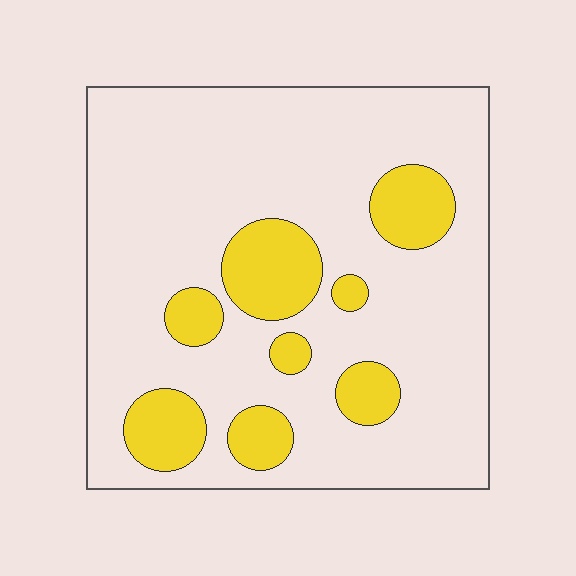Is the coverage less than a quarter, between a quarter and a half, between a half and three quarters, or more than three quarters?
Less than a quarter.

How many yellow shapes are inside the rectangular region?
8.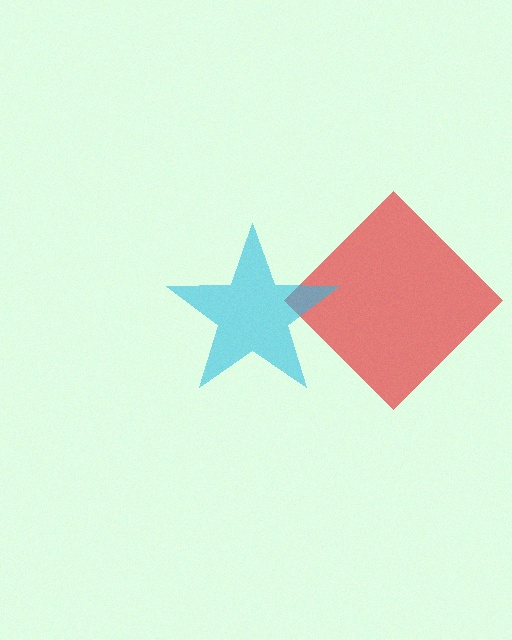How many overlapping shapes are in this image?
There are 2 overlapping shapes in the image.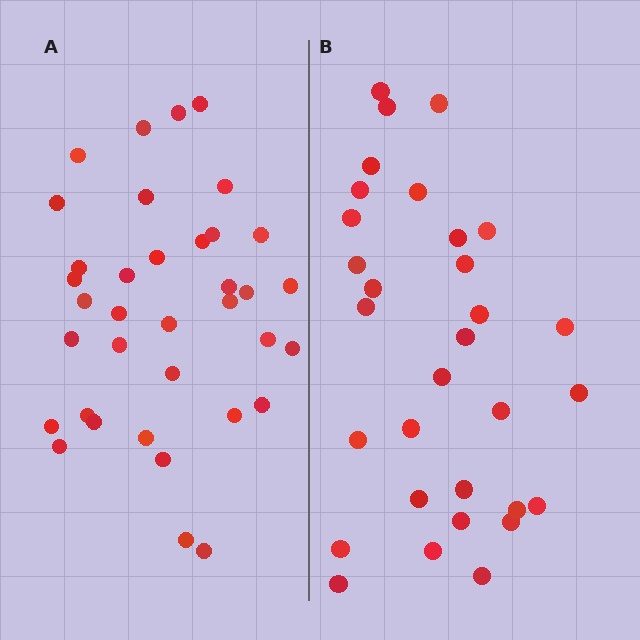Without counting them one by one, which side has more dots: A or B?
Region A (the left region) has more dots.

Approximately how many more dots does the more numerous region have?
Region A has about 5 more dots than region B.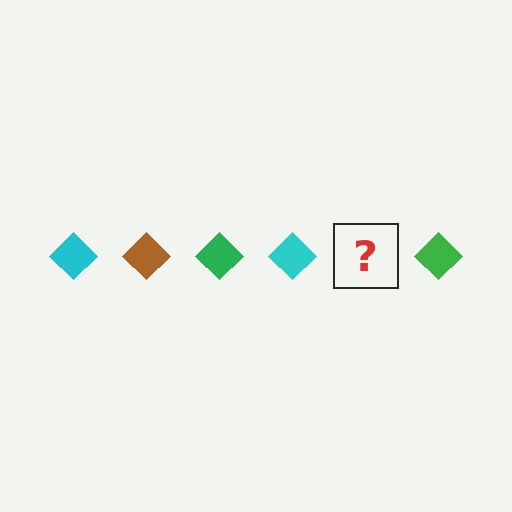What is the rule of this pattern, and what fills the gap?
The rule is that the pattern cycles through cyan, brown, green diamonds. The gap should be filled with a brown diamond.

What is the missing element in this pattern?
The missing element is a brown diamond.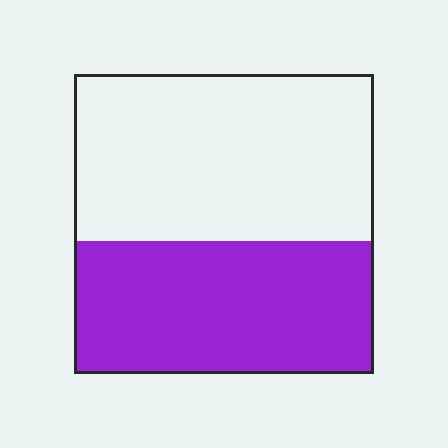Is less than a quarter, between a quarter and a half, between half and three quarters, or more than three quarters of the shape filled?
Between a quarter and a half.